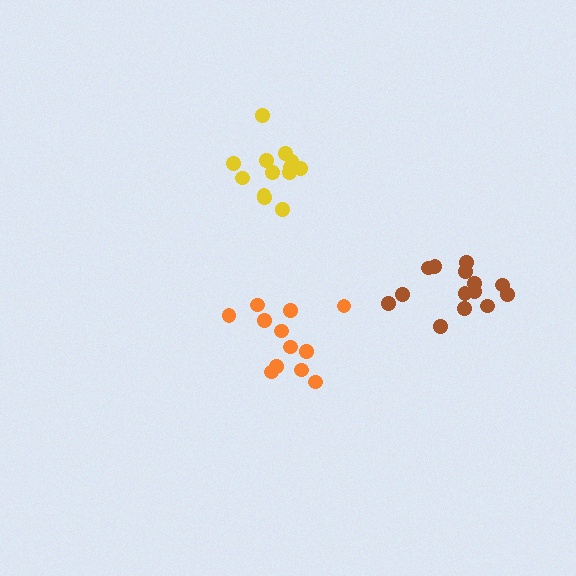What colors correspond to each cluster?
The clusters are colored: orange, brown, yellow.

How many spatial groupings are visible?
There are 3 spatial groupings.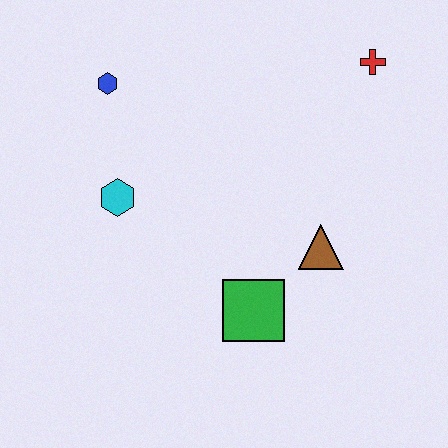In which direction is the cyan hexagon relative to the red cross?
The cyan hexagon is to the left of the red cross.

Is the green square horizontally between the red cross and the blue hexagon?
Yes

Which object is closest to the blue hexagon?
The cyan hexagon is closest to the blue hexagon.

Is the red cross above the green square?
Yes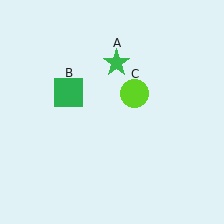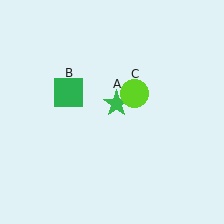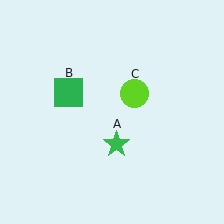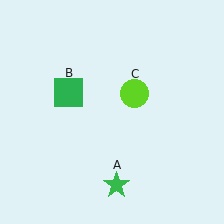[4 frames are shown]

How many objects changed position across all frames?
1 object changed position: green star (object A).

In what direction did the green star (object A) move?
The green star (object A) moved down.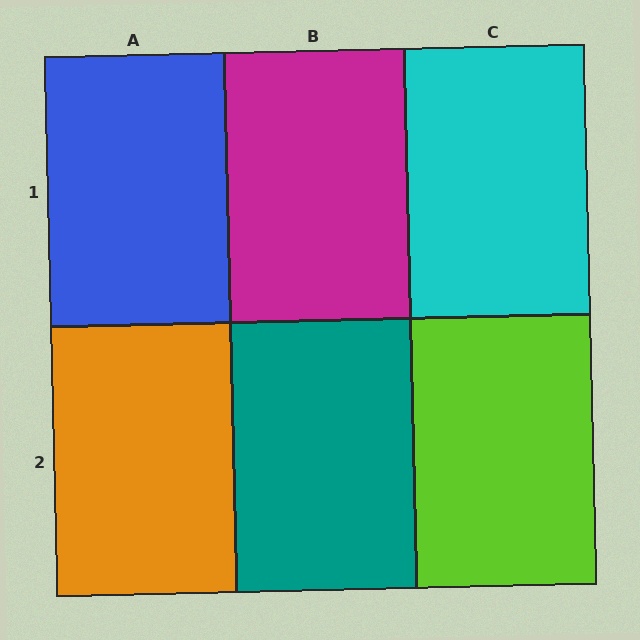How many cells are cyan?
1 cell is cyan.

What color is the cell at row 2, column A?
Orange.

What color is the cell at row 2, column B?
Teal.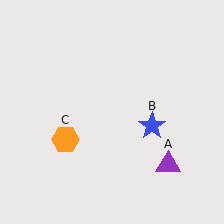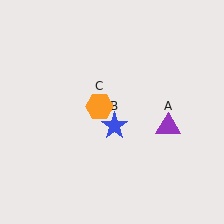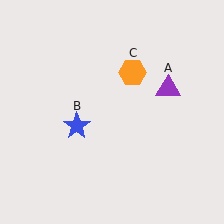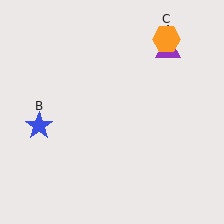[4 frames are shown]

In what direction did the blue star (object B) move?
The blue star (object B) moved left.